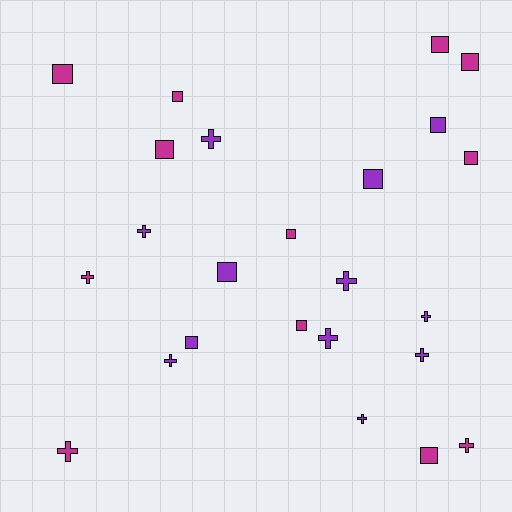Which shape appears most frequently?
Square, with 13 objects.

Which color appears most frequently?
Magenta, with 12 objects.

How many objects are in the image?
There are 24 objects.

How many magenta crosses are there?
There are 3 magenta crosses.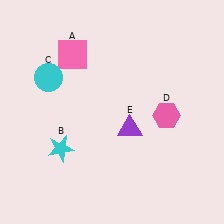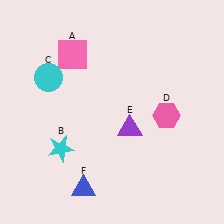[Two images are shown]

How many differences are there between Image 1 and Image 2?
There is 1 difference between the two images.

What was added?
A blue triangle (F) was added in Image 2.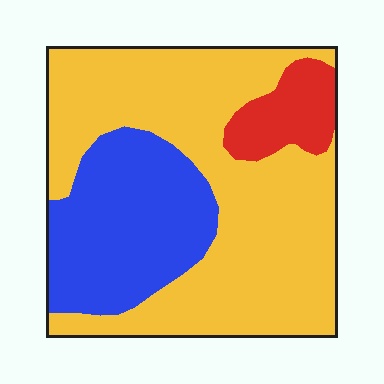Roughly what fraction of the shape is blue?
Blue covers roughly 30% of the shape.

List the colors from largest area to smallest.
From largest to smallest: yellow, blue, red.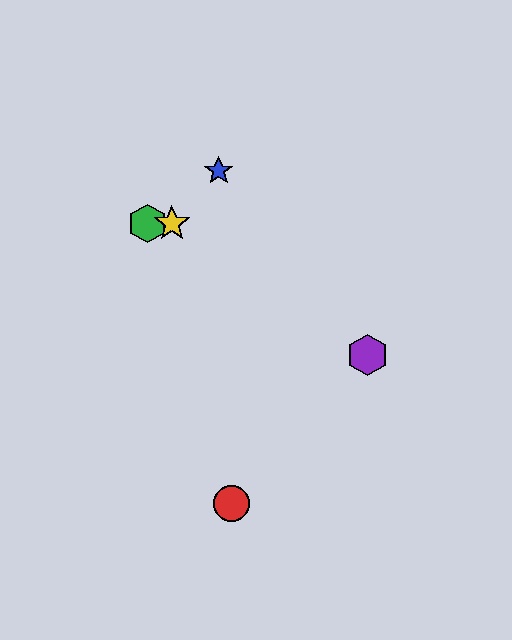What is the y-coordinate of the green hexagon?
The green hexagon is at y≈223.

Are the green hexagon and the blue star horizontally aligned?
No, the green hexagon is at y≈223 and the blue star is at y≈171.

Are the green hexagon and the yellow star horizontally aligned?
Yes, both are at y≈223.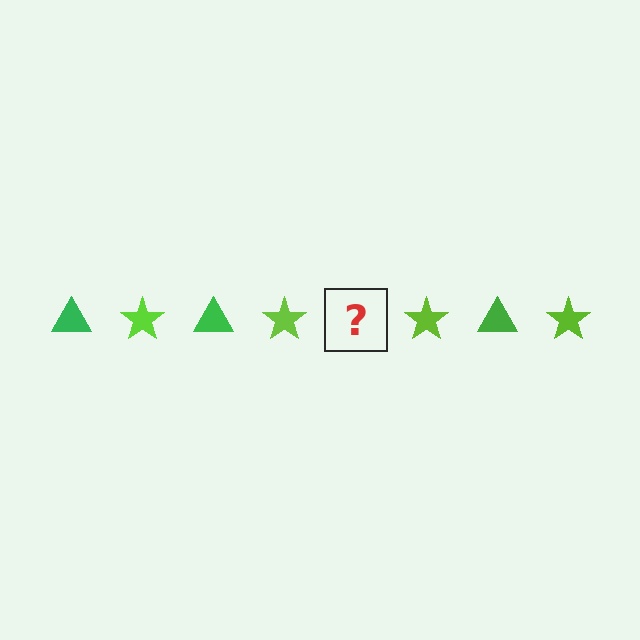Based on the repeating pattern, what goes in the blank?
The blank should be a green triangle.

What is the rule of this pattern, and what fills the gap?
The rule is that the pattern alternates between green triangle and lime star. The gap should be filled with a green triangle.